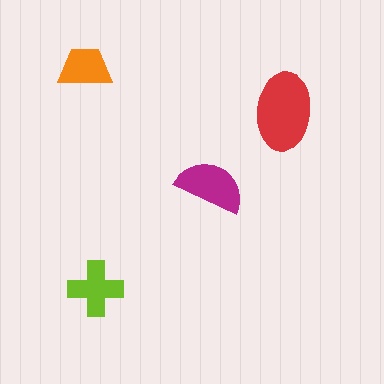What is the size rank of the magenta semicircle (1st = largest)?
2nd.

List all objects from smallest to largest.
The orange trapezoid, the lime cross, the magenta semicircle, the red ellipse.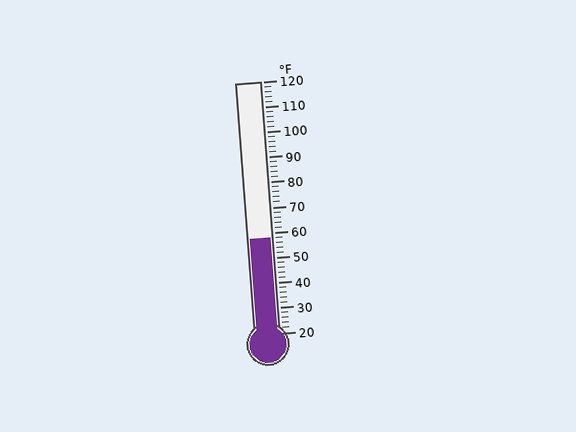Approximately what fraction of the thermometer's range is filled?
The thermometer is filled to approximately 40% of its range.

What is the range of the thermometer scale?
The thermometer scale ranges from 20°F to 120°F.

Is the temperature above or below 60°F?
The temperature is below 60°F.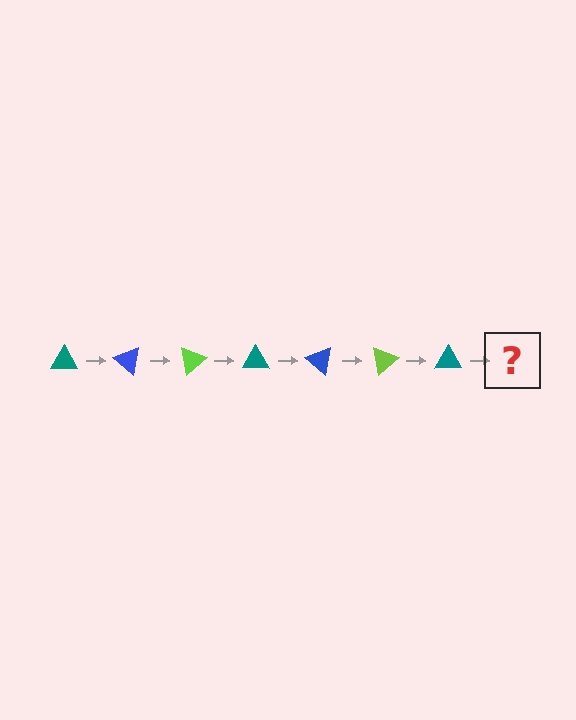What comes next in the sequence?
The next element should be a blue triangle, rotated 280 degrees from the start.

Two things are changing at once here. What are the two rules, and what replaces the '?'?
The two rules are that it rotates 40 degrees each step and the color cycles through teal, blue, and lime. The '?' should be a blue triangle, rotated 280 degrees from the start.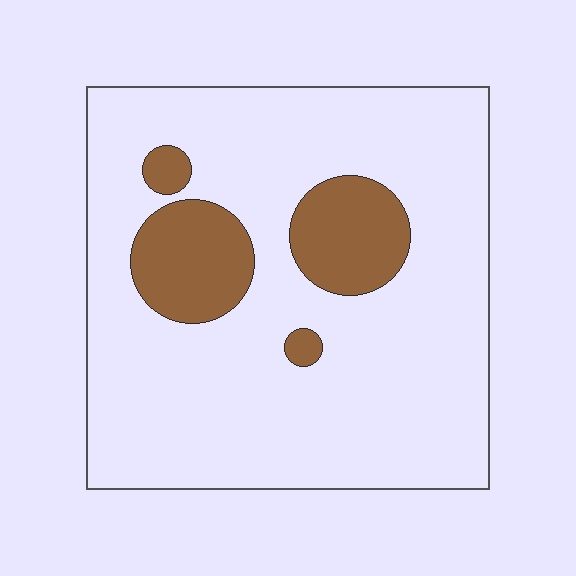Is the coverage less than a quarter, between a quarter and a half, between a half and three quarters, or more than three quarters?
Less than a quarter.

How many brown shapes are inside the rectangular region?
4.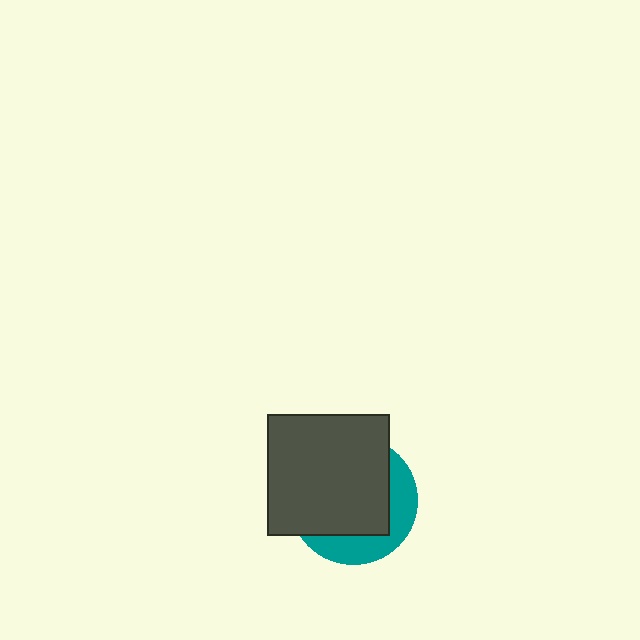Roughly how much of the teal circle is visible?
A small part of it is visible (roughly 32%).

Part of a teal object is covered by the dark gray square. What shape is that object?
It is a circle.